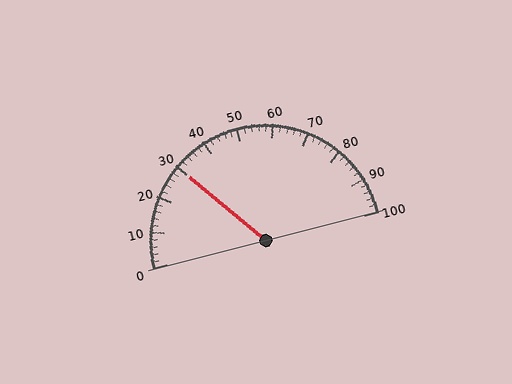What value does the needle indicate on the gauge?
The needle indicates approximately 30.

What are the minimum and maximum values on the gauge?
The gauge ranges from 0 to 100.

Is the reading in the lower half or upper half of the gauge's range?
The reading is in the lower half of the range (0 to 100).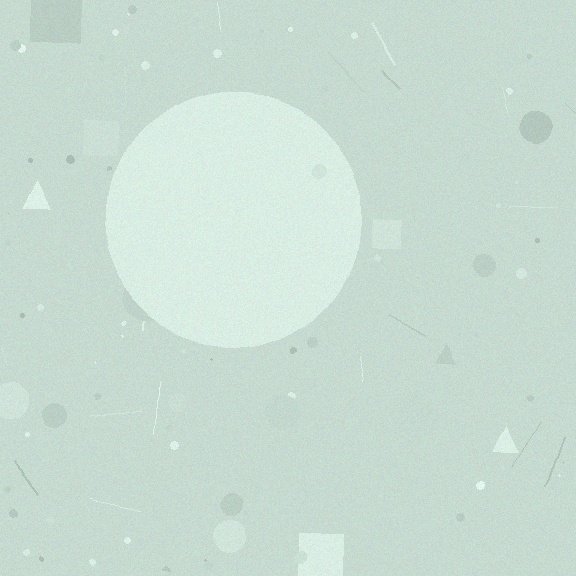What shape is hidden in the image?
A circle is hidden in the image.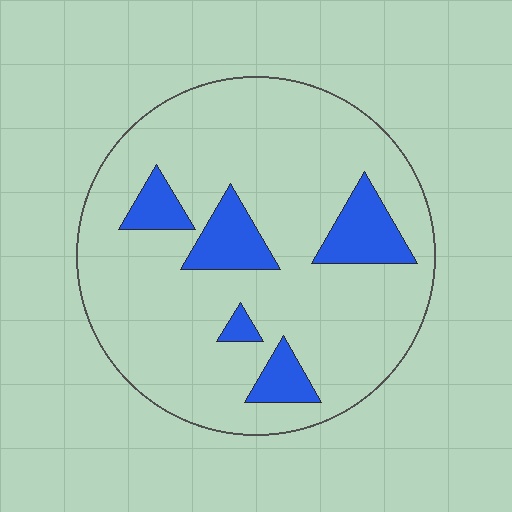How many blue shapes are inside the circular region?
5.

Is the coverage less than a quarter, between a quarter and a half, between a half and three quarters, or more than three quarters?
Less than a quarter.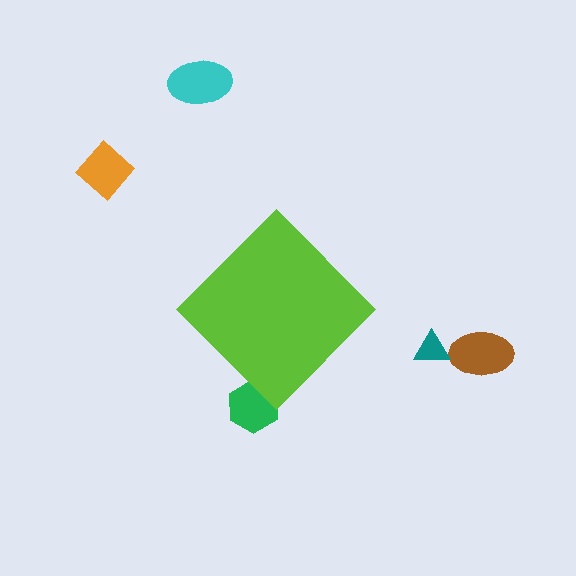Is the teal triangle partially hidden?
No, the teal triangle is fully visible.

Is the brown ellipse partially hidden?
No, the brown ellipse is fully visible.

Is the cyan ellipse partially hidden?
No, the cyan ellipse is fully visible.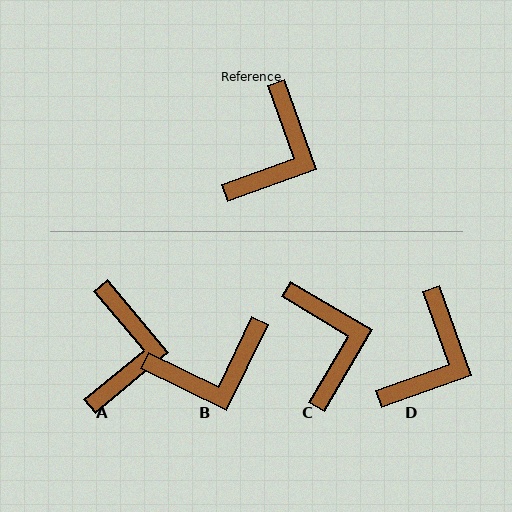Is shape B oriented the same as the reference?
No, it is off by about 45 degrees.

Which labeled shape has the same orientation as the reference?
D.